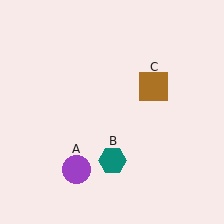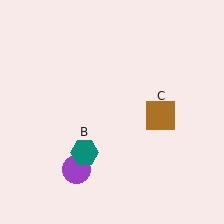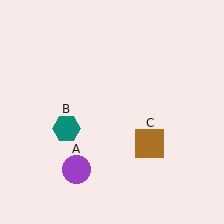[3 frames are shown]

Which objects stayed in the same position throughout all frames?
Purple circle (object A) remained stationary.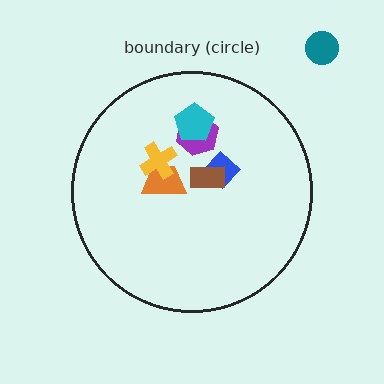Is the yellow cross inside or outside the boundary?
Inside.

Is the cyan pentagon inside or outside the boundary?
Inside.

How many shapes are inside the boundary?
6 inside, 1 outside.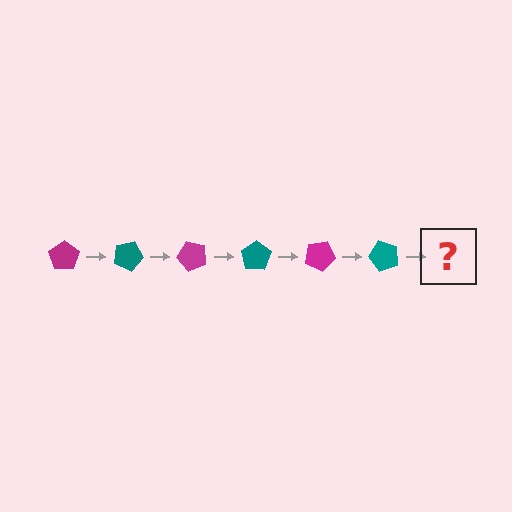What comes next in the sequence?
The next element should be a magenta pentagon, rotated 150 degrees from the start.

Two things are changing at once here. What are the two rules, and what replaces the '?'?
The two rules are that it rotates 25 degrees each step and the color cycles through magenta and teal. The '?' should be a magenta pentagon, rotated 150 degrees from the start.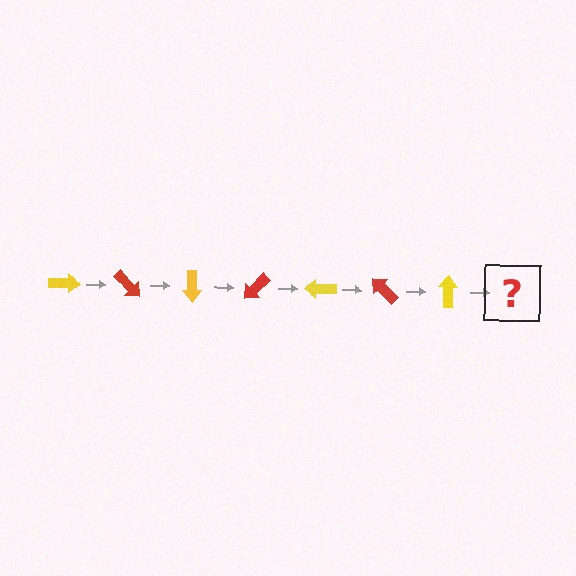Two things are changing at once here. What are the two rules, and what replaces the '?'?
The two rules are that it rotates 45 degrees each step and the color cycles through yellow and red. The '?' should be a red arrow, rotated 315 degrees from the start.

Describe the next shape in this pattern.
It should be a red arrow, rotated 315 degrees from the start.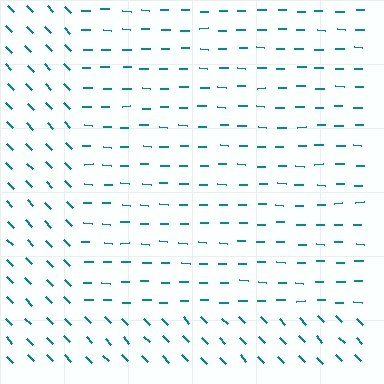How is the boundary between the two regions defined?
The boundary is defined purely by a change in line orientation (approximately 45 degrees difference). All lines are the same color and thickness.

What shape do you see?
I see a rectangle.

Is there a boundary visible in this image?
Yes, there is a texture boundary formed by a change in line orientation.